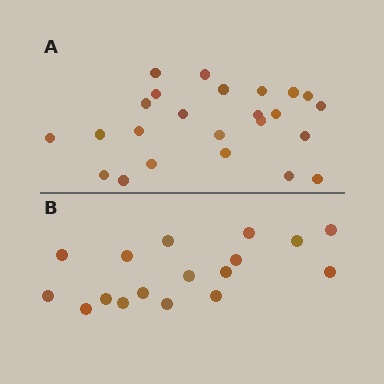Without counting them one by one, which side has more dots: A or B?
Region A (the top region) has more dots.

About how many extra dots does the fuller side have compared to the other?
Region A has roughly 8 or so more dots than region B.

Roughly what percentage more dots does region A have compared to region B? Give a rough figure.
About 40% more.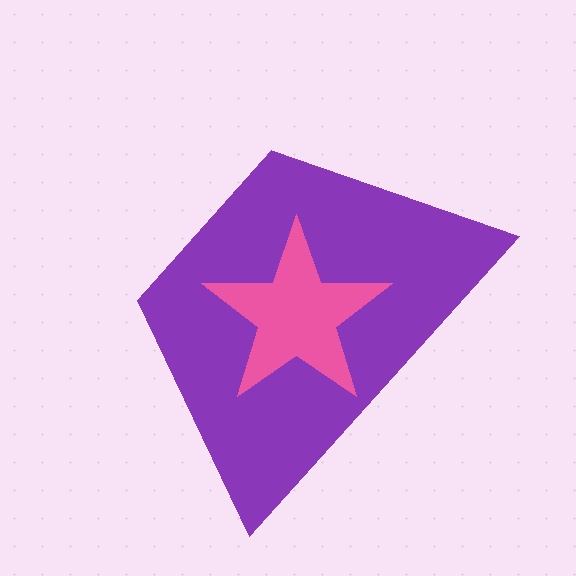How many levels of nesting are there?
2.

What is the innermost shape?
The pink star.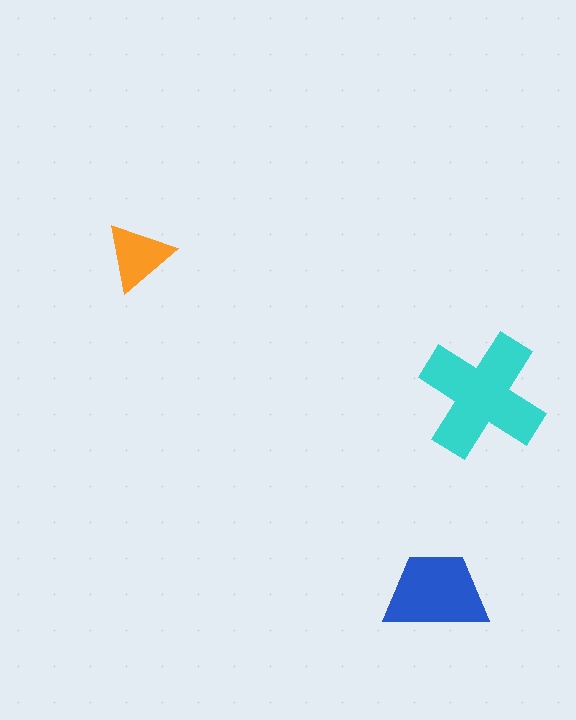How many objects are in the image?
There are 3 objects in the image.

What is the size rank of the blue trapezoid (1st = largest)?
2nd.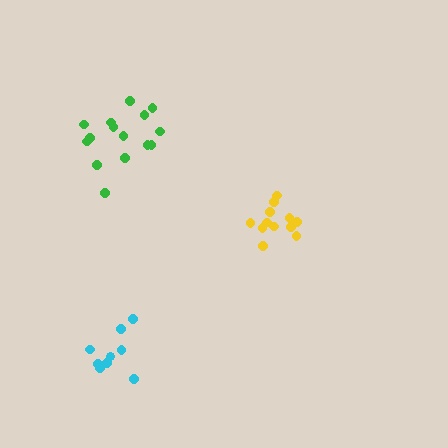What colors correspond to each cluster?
The clusters are colored: green, cyan, yellow.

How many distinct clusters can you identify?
There are 3 distinct clusters.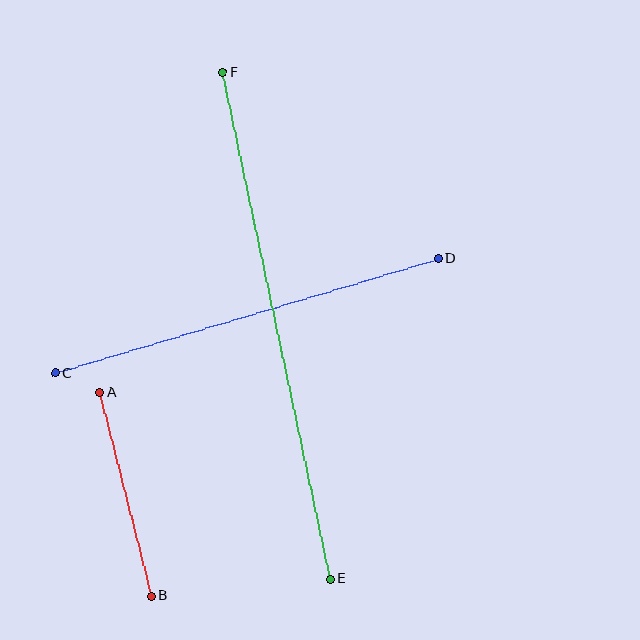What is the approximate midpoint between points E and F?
The midpoint is at approximately (277, 326) pixels.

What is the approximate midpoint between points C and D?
The midpoint is at approximately (247, 316) pixels.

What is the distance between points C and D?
The distance is approximately 400 pixels.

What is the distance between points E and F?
The distance is approximately 518 pixels.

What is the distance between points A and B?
The distance is approximately 210 pixels.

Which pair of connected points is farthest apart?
Points E and F are farthest apart.